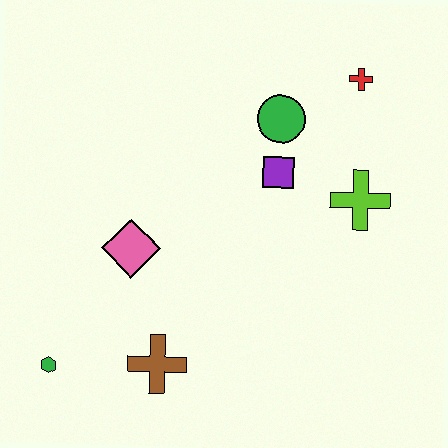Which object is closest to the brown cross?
The green hexagon is closest to the brown cross.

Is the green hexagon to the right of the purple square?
No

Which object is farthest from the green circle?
The green hexagon is farthest from the green circle.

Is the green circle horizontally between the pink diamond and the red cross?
Yes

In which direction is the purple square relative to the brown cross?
The purple square is above the brown cross.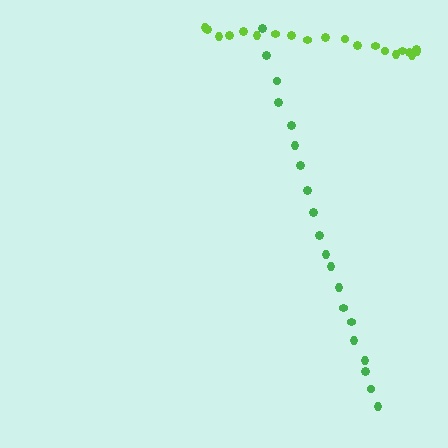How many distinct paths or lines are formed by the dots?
There are 2 distinct paths.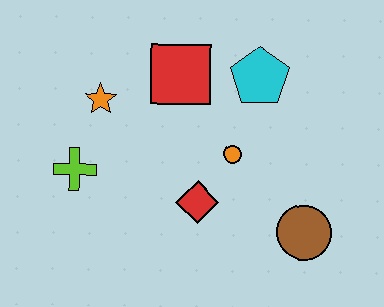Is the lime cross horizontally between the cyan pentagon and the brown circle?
No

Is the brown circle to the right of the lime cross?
Yes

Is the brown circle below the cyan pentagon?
Yes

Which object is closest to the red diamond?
The orange circle is closest to the red diamond.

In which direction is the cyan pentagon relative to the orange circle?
The cyan pentagon is above the orange circle.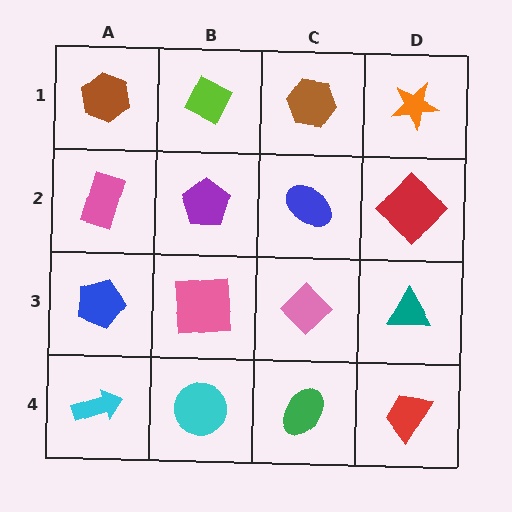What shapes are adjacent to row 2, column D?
An orange star (row 1, column D), a teal triangle (row 3, column D), a blue ellipse (row 2, column C).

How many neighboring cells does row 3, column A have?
3.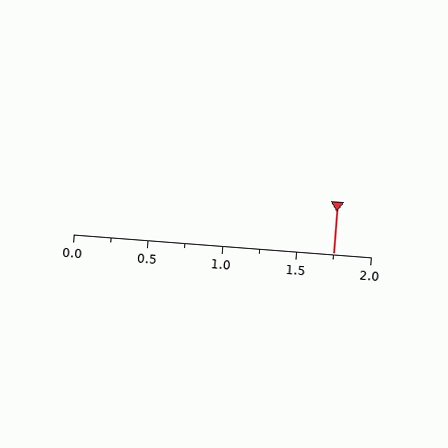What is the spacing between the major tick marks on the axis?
The major ticks are spaced 0.5 apart.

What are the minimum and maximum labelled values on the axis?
The axis runs from 0.0 to 2.0.